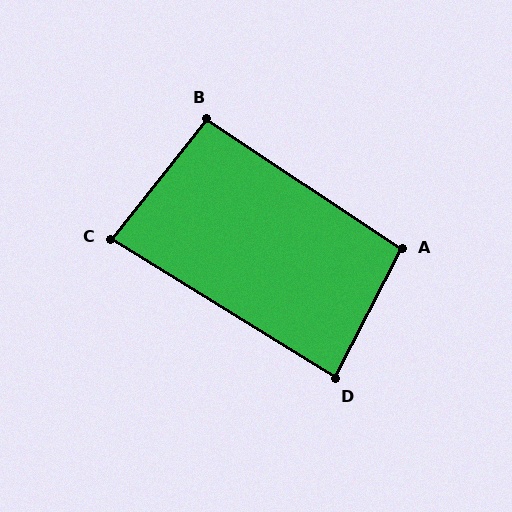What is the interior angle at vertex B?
Approximately 95 degrees (approximately right).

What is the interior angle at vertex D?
Approximately 85 degrees (approximately right).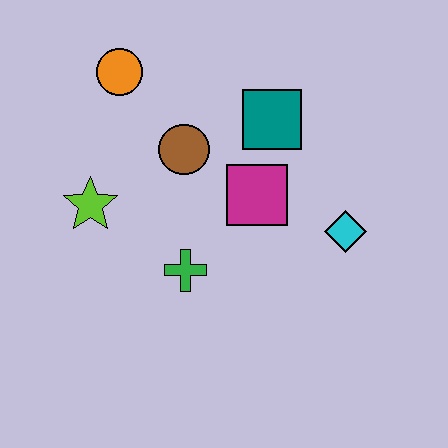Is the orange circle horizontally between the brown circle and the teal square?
No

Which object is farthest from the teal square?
The lime star is farthest from the teal square.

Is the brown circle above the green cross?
Yes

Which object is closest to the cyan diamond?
The magenta square is closest to the cyan diamond.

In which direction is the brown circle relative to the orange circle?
The brown circle is below the orange circle.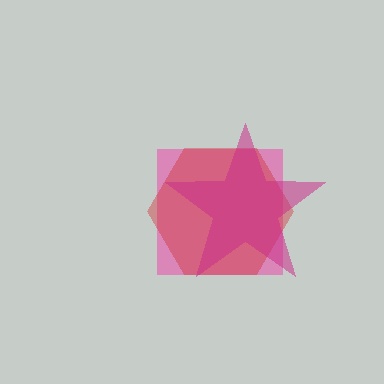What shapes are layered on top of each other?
The layered shapes are: a pink square, a red hexagon, a magenta star.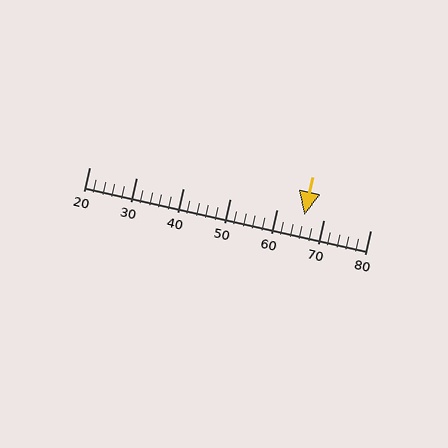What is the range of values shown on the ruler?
The ruler shows values from 20 to 80.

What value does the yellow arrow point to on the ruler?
The yellow arrow points to approximately 66.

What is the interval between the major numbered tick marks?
The major tick marks are spaced 10 units apart.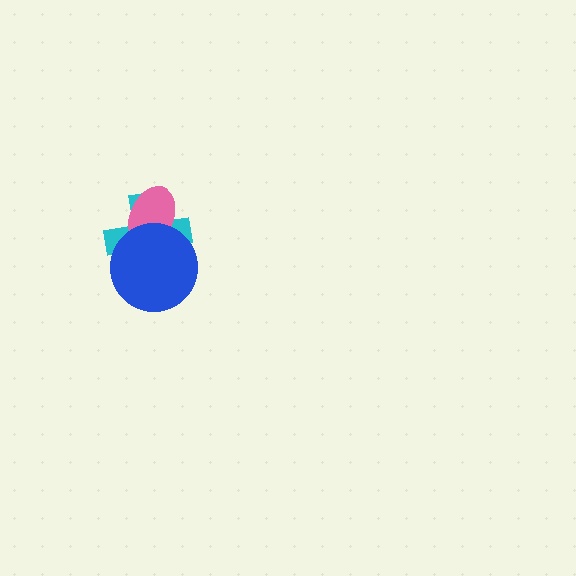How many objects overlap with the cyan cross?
2 objects overlap with the cyan cross.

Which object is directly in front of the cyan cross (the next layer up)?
The pink ellipse is directly in front of the cyan cross.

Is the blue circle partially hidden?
No, no other shape covers it.